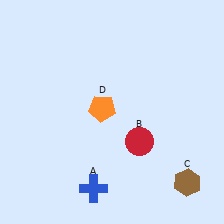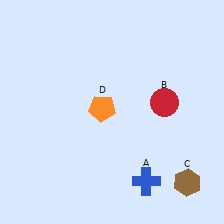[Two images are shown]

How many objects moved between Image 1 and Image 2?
2 objects moved between the two images.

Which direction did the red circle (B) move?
The red circle (B) moved up.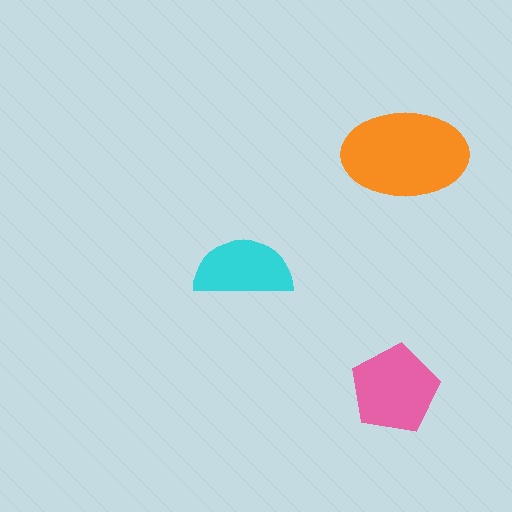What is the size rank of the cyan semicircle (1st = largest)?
3rd.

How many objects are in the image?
There are 3 objects in the image.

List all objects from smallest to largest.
The cyan semicircle, the pink pentagon, the orange ellipse.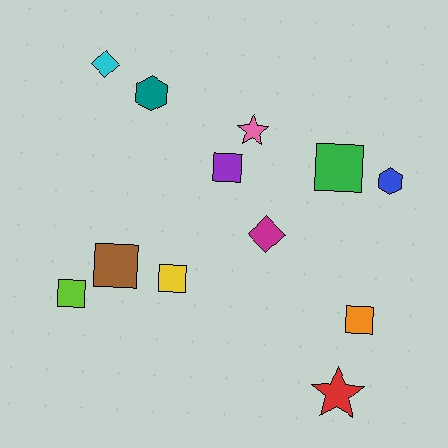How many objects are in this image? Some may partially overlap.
There are 12 objects.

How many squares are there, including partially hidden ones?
There are 6 squares.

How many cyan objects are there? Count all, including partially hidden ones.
There is 1 cyan object.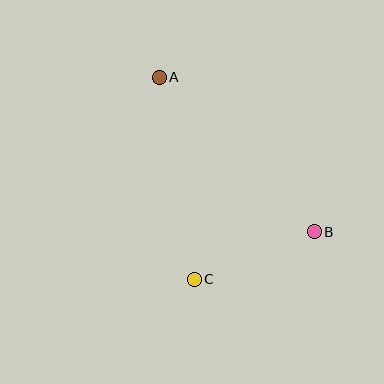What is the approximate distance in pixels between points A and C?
The distance between A and C is approximately 205 pixels.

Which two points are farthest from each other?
Points A and B are farthest from each other.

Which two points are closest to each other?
Points B and C are closest to each other.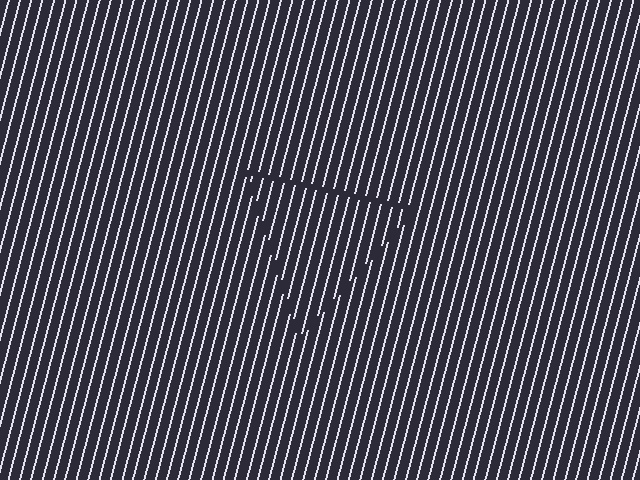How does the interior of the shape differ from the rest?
The interior of the shape contains the same grating, shifted by half a period — the contour is defined by the phase discontinuity where line-ends from the inner and outer gratings abut.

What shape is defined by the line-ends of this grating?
An illusory triangle. The interior of the shape contains the same grating, shifted by half a period — the contour is defined by the phase discontinuity where line-ends from the inner and outer gratings abut.